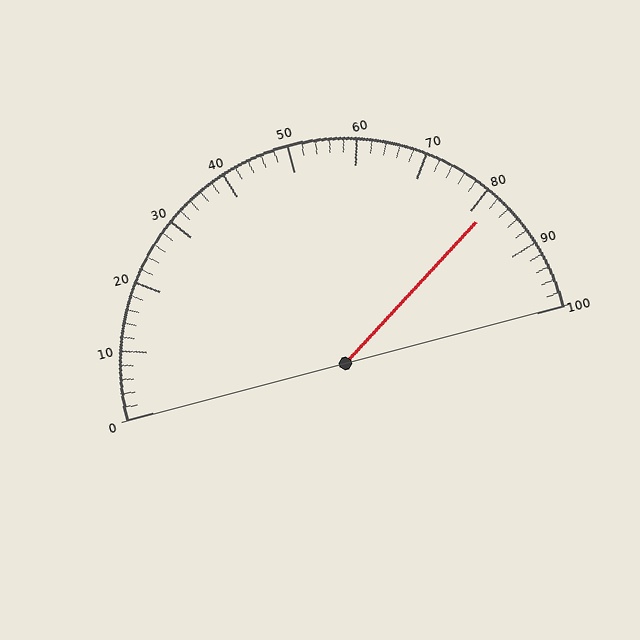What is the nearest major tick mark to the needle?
The nearest major tick mark is 80.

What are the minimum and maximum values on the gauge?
The gauge ranges from 0 to 100.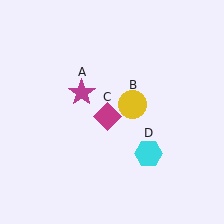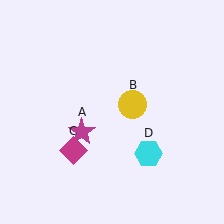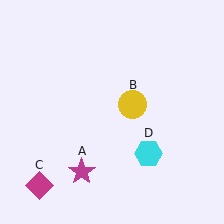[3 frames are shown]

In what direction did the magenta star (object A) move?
The magenta star (object A) moved down.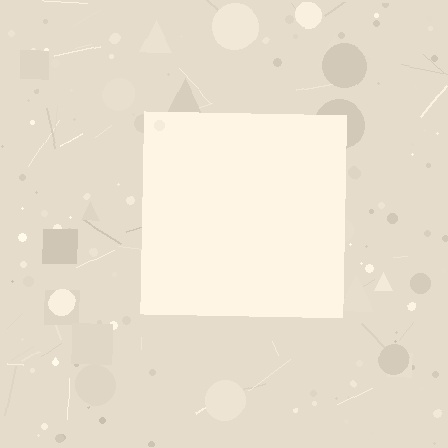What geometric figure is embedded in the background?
A square is embedded in the background.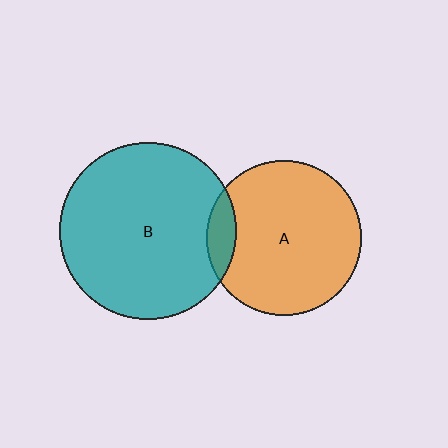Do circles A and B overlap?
Yes.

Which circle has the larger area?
Circle B (teal).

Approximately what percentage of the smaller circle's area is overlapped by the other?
Approximately 10%.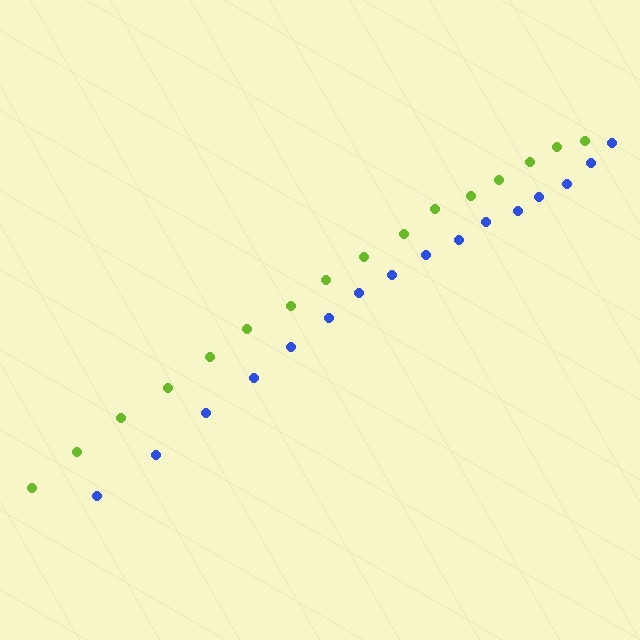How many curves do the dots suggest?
There are 2 distinct paths.